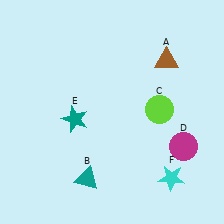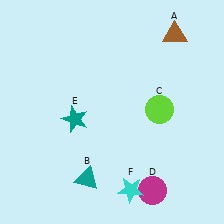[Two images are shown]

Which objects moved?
The objects that moved are: the brown triangle (A), the magenta circle (D), the cyan star (F).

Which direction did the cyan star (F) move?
The cyan star (F) moved left.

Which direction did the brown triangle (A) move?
The brown triangle (A) moved up.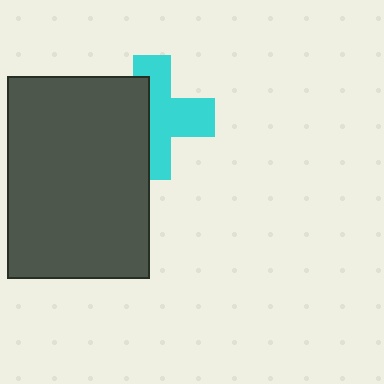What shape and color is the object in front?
The object in front is a dark gray rectangle.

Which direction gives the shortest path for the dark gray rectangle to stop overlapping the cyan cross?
Moving left gives the shortest separation.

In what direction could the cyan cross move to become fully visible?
The cyan cross could move right. That would shift it out from behind the dark gray rectangle entirely.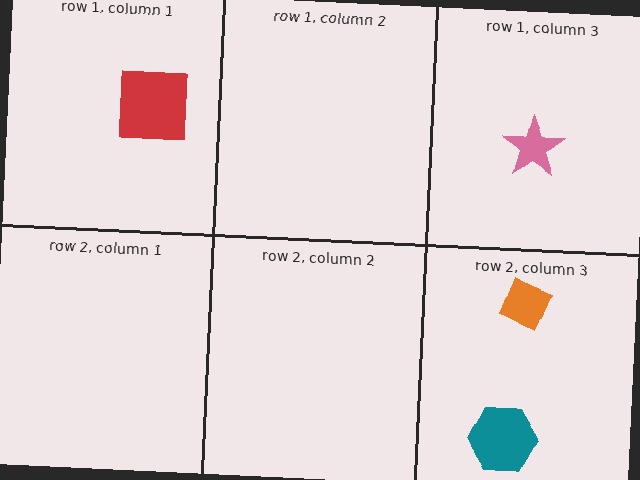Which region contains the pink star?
The row 1, column 3 region.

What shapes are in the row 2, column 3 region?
The teal hexagon, the orange diamond.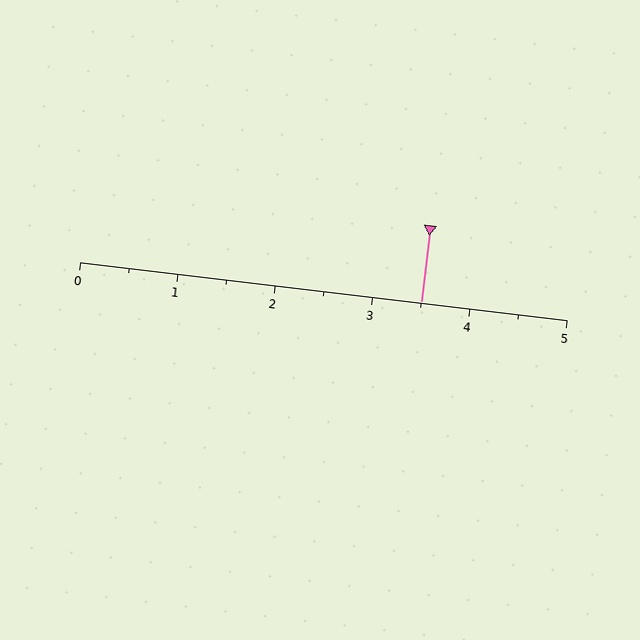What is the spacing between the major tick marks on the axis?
The major ticks are spaced 1 apart.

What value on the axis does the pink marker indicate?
The marker indicates approximately 3.5.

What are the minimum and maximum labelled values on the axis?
The axis runs from 0 to 5.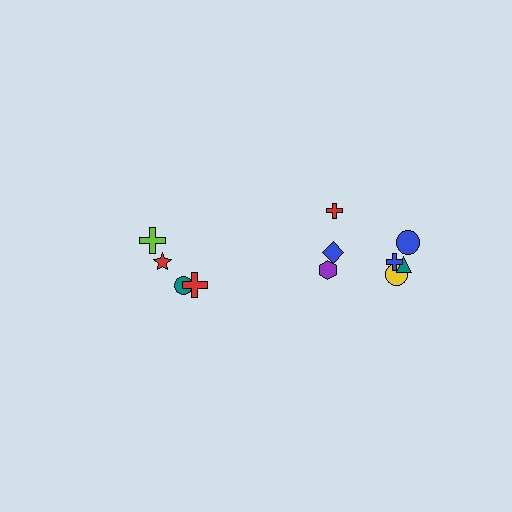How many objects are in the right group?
There are 7 objects.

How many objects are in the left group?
There are 4 objects.